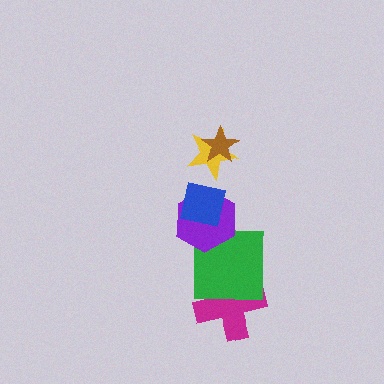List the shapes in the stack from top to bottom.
From top to bottom: the brown star, the yellow star, the blue square, the purple hexagon, the green square, the magenta cross.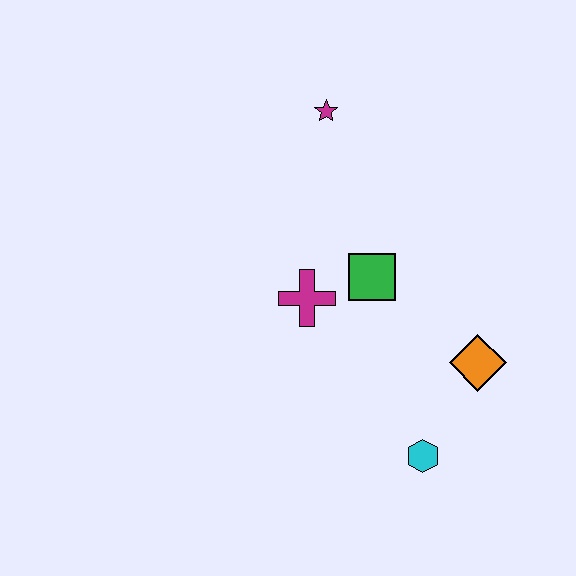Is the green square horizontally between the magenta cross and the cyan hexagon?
Yes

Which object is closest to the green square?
The magenta cross is closest to the green square.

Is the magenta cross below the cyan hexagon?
No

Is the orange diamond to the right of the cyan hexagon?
Yes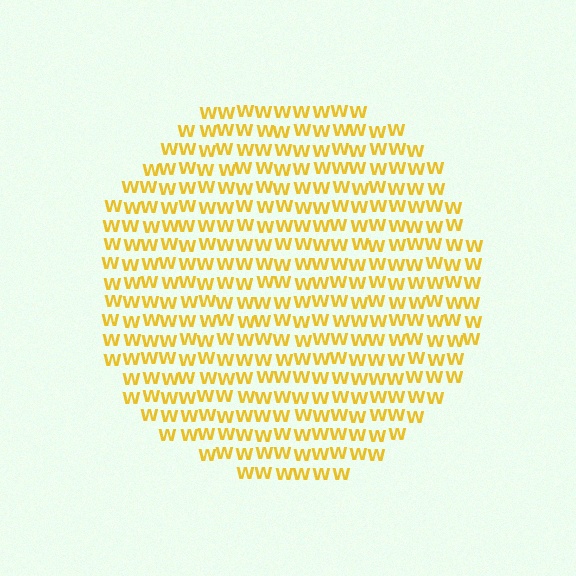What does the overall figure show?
The overall figure shows a circle.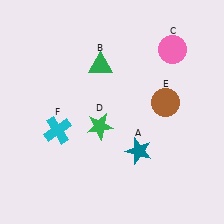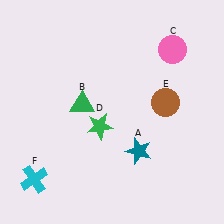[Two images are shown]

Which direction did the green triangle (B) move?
The green triangle (B) moved down.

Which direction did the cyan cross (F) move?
The cyan cross (F) moved down.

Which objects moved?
The objects that moved are: the green triangle (B), the cyan cross (F).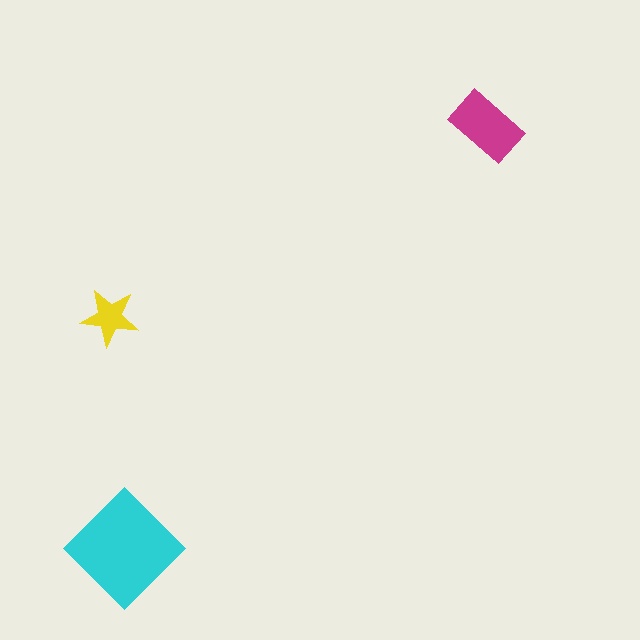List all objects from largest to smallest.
The cyan diamond, the magenta rectangle, the yellow star.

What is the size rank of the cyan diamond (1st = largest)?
1st.